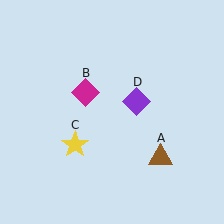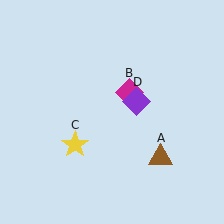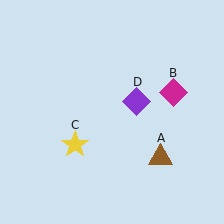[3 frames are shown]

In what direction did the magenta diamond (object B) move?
The magenta diamond (object B) moved right.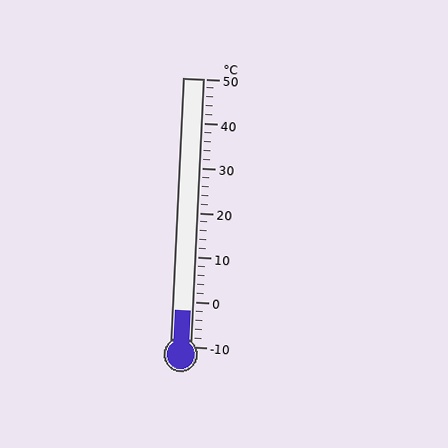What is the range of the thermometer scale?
The thermometer scale ranges from -10°C to 50°C.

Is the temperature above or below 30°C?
The temperature is below 30°C.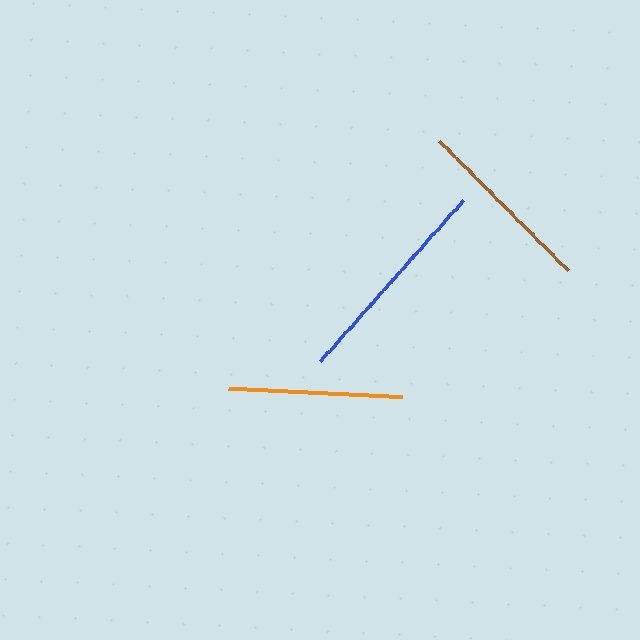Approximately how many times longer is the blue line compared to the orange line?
The blue line is approximately 1.2 times the length of the orange line.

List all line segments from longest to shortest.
From longest to shortest: blue, brown, orange.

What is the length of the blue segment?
The blue segment is approximately 215 pixels long.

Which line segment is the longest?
The blue line is the longest at approximately 215 pixels.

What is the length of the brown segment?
The brown segment is approximately 183 pixels long.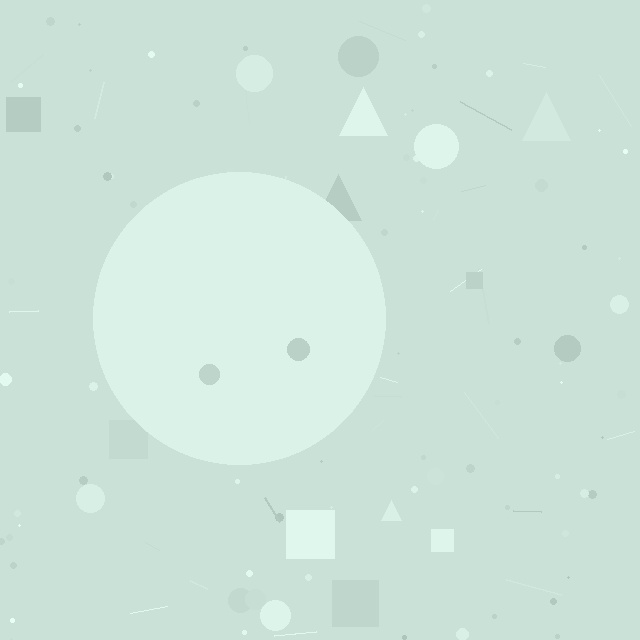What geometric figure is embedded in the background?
A circle is embedded in the background.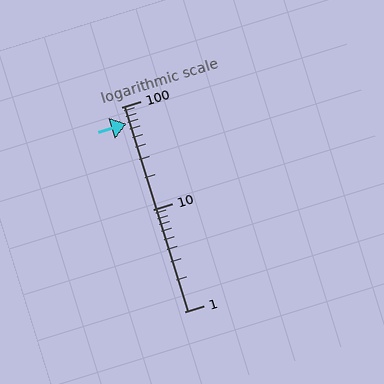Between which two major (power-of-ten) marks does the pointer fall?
The pointer is between 10 and 100.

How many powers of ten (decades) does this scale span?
The scale spans 2 decades, from 1 to 100.